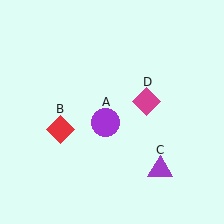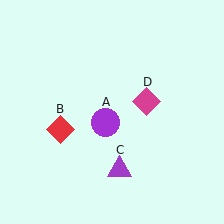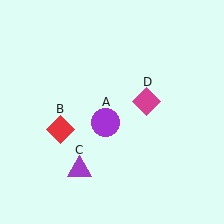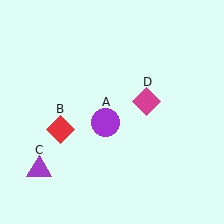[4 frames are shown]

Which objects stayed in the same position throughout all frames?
Purple circle (object A) and red diamond (object B) and magenta diamond (object D) remained stationary.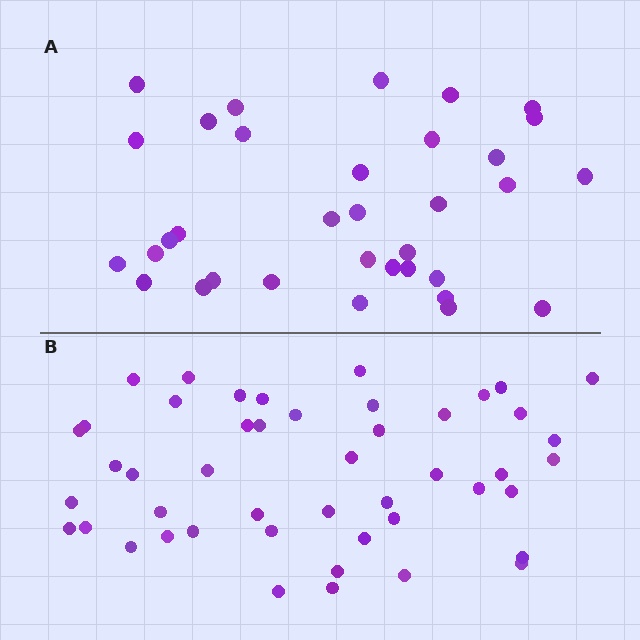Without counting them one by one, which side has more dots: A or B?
Region B (the bottom region) has more dots.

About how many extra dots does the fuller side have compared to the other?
Region B has approximately 15 more dots than region A.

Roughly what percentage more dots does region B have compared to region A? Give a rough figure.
About 40% more.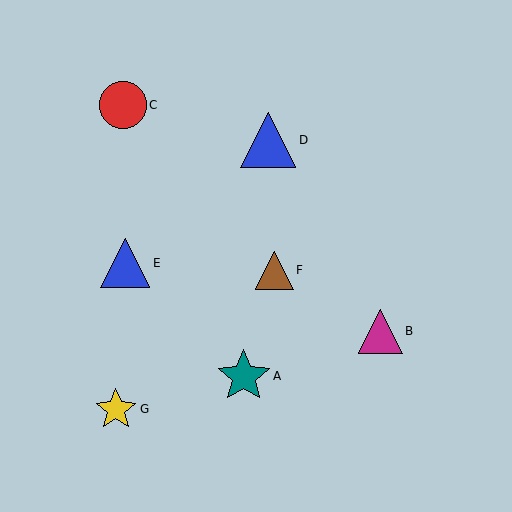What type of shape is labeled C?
Shape C is a red circle.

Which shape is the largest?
The blue triangle (labeled D) is the largest.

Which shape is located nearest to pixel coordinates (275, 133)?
The blue triangle (labeled D) at (268, 140) is nearest to that location.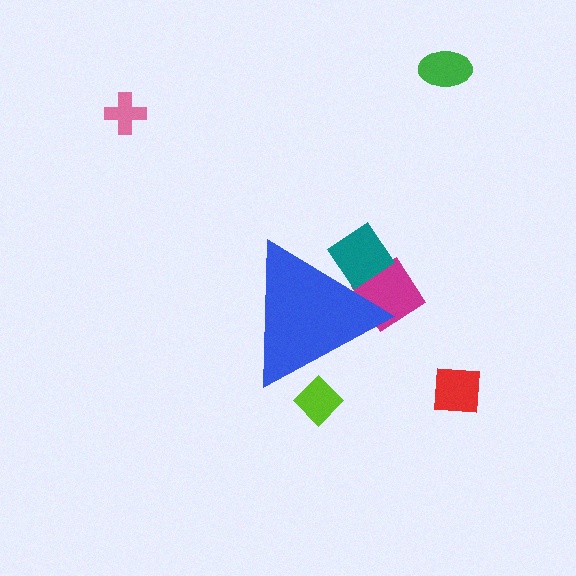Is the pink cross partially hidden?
No, the pink cross is fully visible.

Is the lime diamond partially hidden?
Yes, the lime diamond is partially hidden behind the blue triangle.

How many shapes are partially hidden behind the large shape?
3 shapes are partially hidden.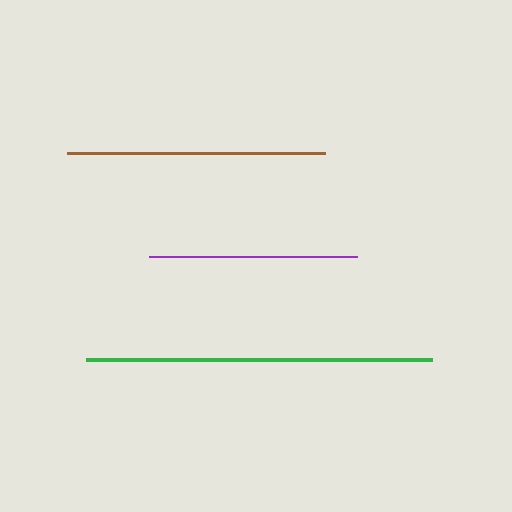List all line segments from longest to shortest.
From longest to shortest: green, brown, purple.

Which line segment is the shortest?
The purple line is the shortest at approximately 209 pixels.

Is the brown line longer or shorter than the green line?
The green line is longer than the brown line.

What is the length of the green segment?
The green segment is approximately 346 pixels long.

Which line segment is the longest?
The green line is the longest at approximately 346 pixels.